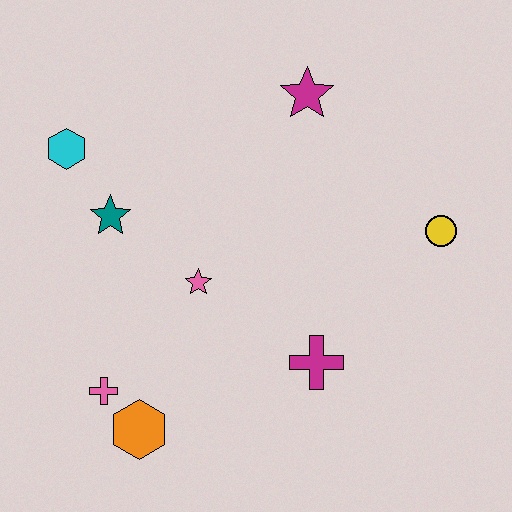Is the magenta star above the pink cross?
Yes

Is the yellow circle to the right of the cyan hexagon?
Yes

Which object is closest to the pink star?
The teal star is closest to the pink star.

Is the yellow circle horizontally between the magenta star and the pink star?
No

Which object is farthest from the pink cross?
The yellow circle is farthest from the pink cross.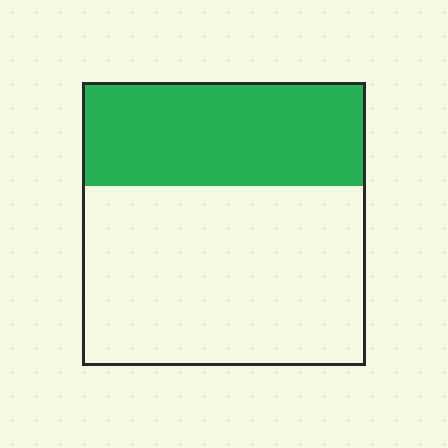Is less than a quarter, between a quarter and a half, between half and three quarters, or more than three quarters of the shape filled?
Between a quarter and a half.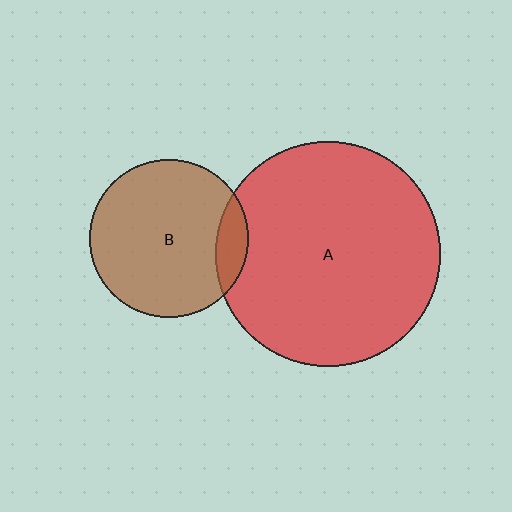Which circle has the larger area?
Circle A (red).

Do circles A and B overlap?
Yes.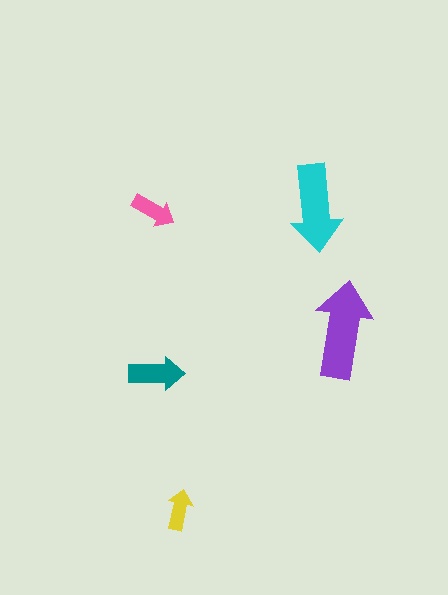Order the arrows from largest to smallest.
the purple one, the cyan one, the teal one, the pink one, the yellow one.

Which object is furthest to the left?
The pink arrow is leftmost.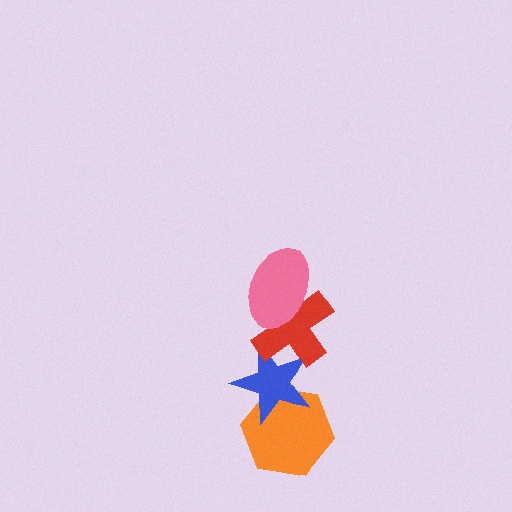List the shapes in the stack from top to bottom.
From top to bottom: the pink ellipse, the red cross, the blue star, the orange hexagon.